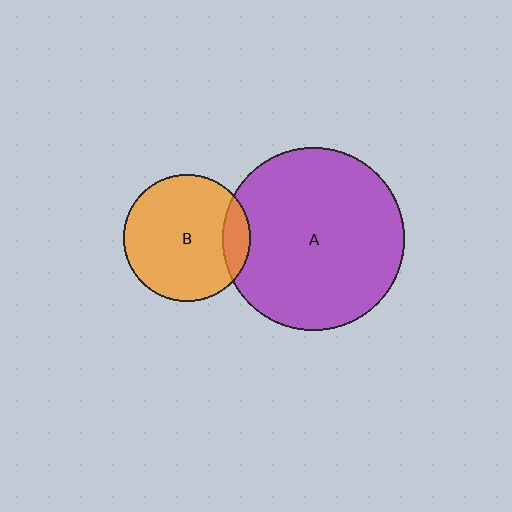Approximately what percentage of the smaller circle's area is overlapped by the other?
Approximately 15%.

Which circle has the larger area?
Circle A (purple).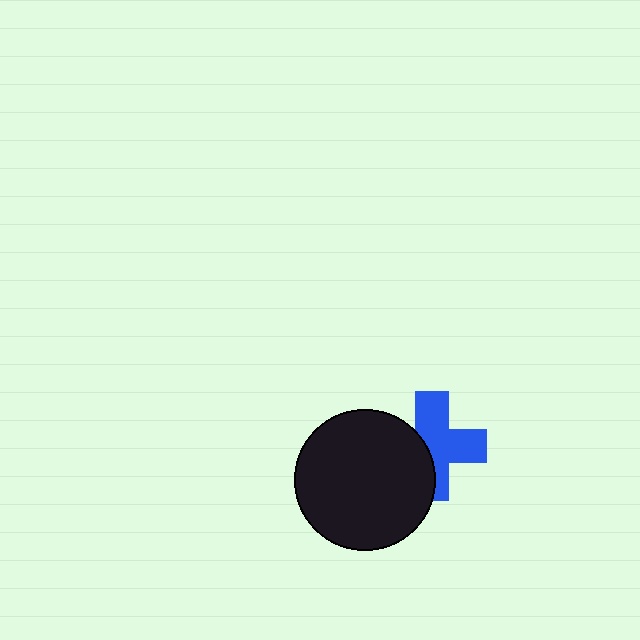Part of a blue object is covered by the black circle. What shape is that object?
It is a cross.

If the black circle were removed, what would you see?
You would see the complete blue cross.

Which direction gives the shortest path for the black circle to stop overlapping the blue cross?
Moving left gives the shortest separation.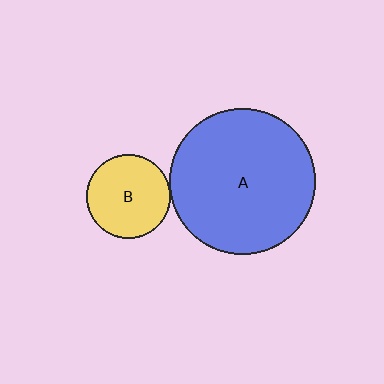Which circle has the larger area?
Circle A (blue).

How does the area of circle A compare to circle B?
Approximately 3.1 times.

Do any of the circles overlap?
No, none of the circles overlap.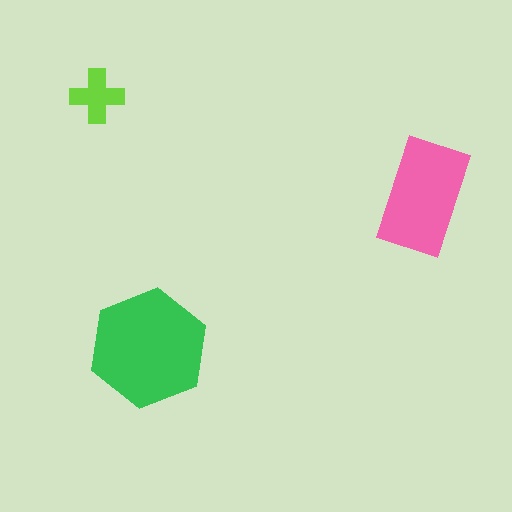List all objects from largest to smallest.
The green hexagon, the pink rectangle, the lime cross.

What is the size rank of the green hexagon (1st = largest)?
1st.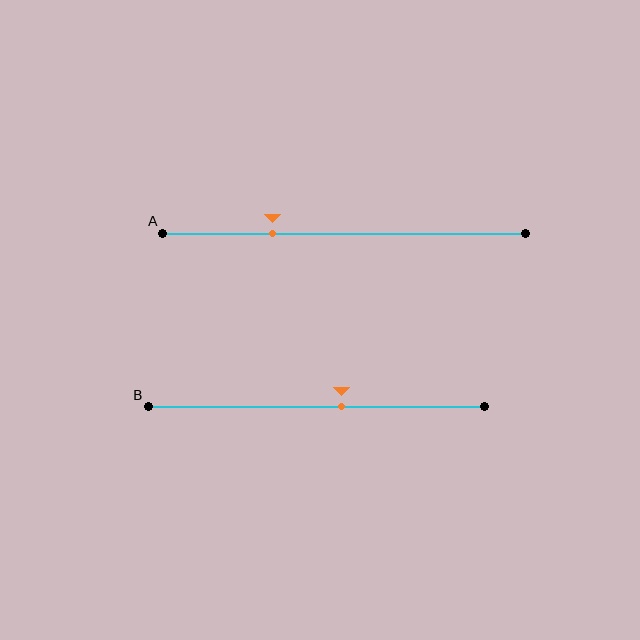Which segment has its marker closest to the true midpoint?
Segment B has its marker closest to the true midpoint.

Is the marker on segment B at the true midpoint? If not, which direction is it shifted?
No, the marker on segment B is shifted to the right by about 7% of the segment length.